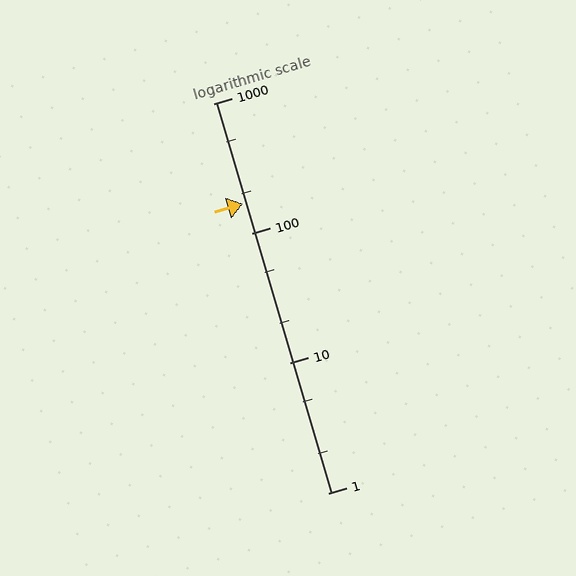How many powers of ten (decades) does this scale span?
The scale spans 3 decades, from 1 to 1000.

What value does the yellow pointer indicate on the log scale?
The pointer indicates approximately 170.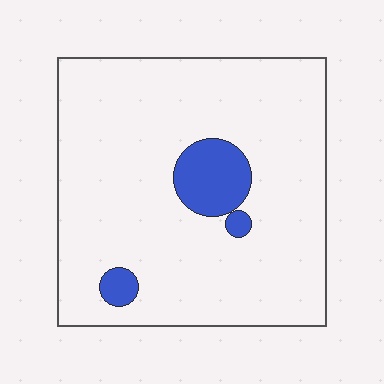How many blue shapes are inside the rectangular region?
3.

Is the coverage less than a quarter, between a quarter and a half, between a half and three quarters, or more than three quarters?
Less than a quarter.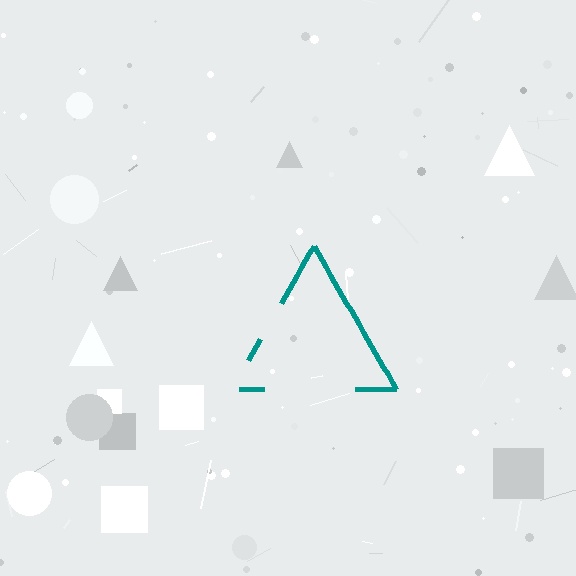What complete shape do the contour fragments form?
The contour fragments form a triangle.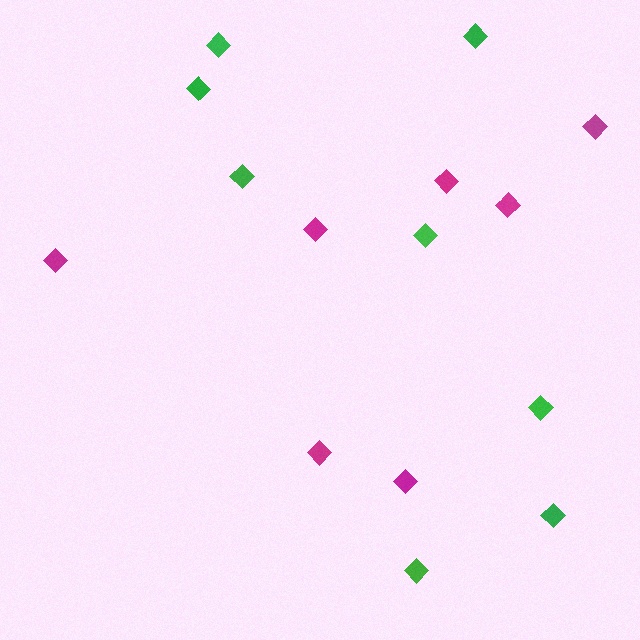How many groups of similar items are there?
There are 2 groups: one group of magenta diamonds (7) and one group of green diamonds (8).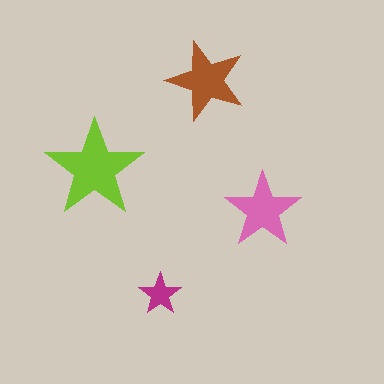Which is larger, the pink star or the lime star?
The lime one.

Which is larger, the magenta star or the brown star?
The brown one.